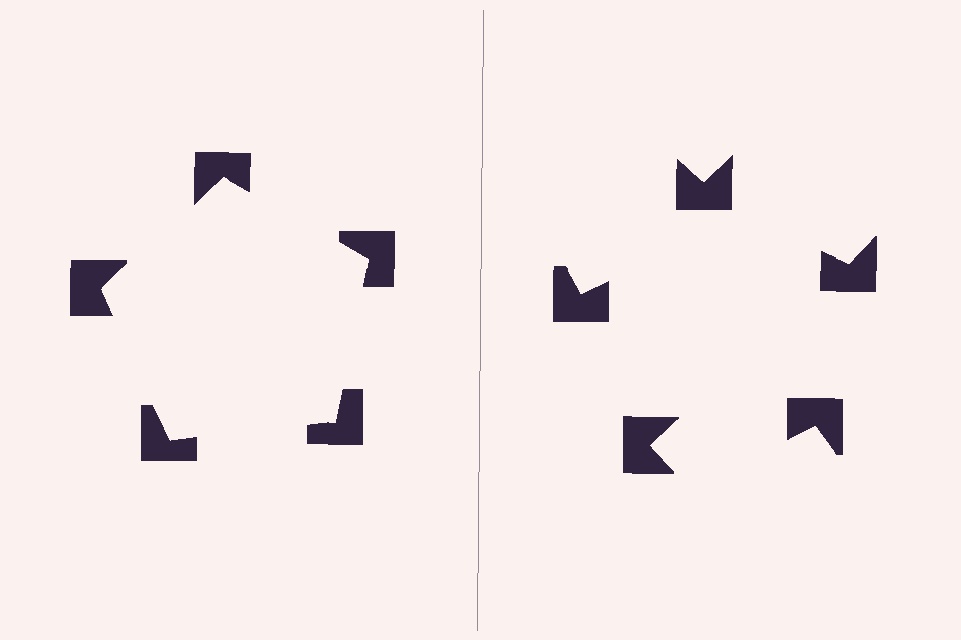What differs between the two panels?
The notched squares are positioned identically on both sides; only the wedge orientations differ. On the left they align to a pentagon; on the right they are misaligned.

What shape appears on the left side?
An illusory pentagon.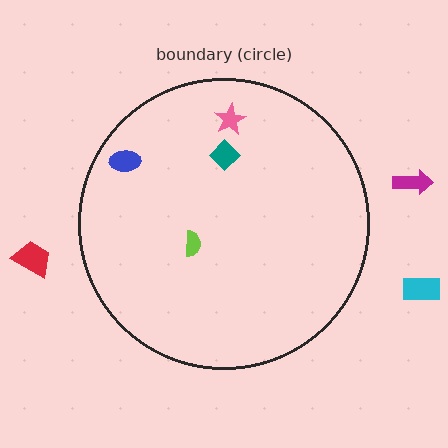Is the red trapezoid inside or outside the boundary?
Outside.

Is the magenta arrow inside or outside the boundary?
Outside.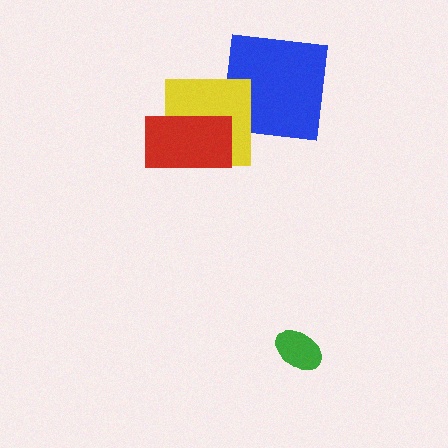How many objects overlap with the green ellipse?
0 objects overlap with the green ellipse.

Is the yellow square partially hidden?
Yes, it is partially covered by another shape.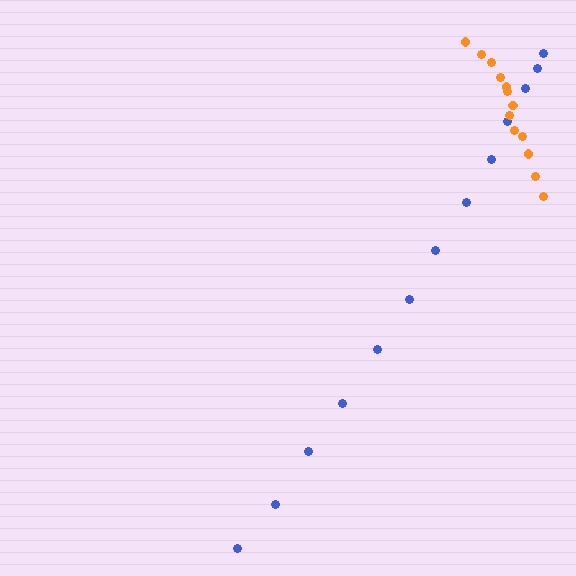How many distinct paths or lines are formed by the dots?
There are 2 distinct paths.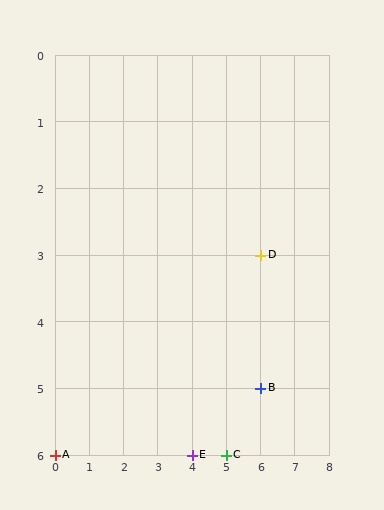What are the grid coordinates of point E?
Point E is at grid coordinates (4, 6).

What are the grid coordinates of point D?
Point D is at grid coordinates (6, 3).